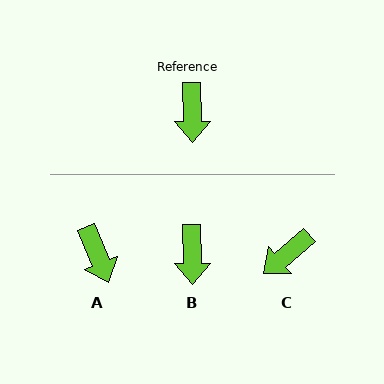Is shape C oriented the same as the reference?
No, it is off by about 50 degrees.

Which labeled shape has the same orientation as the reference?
B.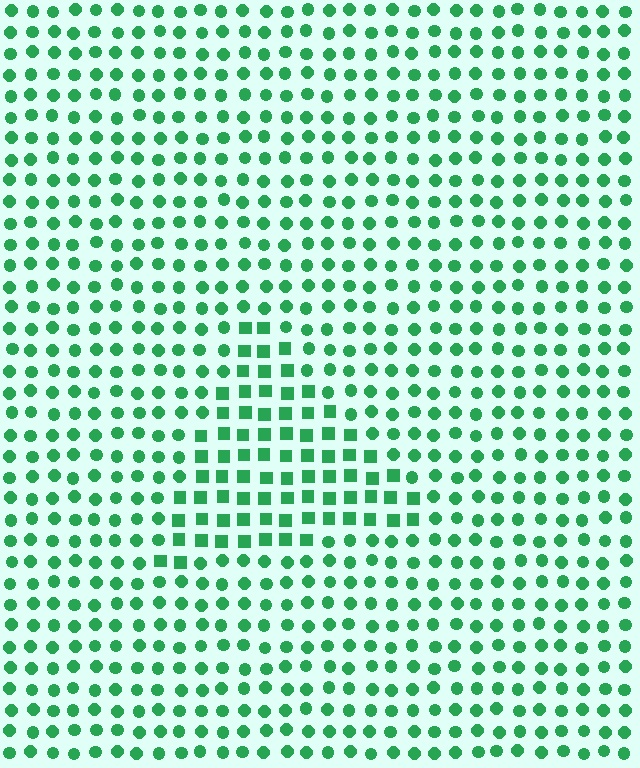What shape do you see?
I see a triangle.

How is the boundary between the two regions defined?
The boundary is defined by a change in element shape: squares inside vs. circles outside. All elements share the same color and spacing.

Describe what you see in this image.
The image is filled with small green elements arranged in a uniform grid. A triangle-shaped region contains squares, while the surrounding area contains circles. The boundary is defined purely by the change in element shape.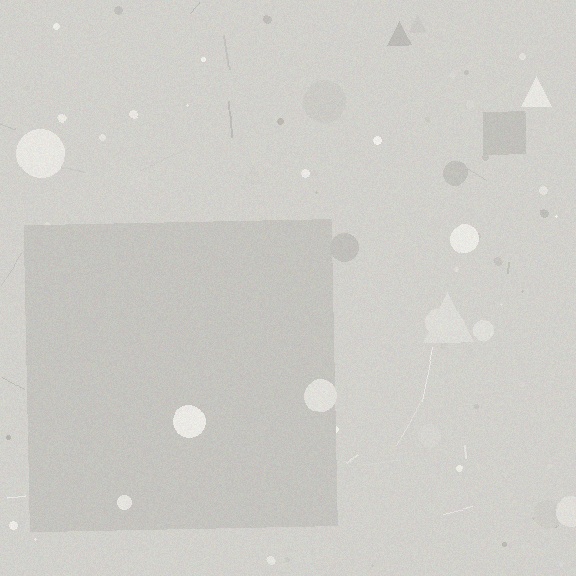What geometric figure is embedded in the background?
A square is embedded in the background.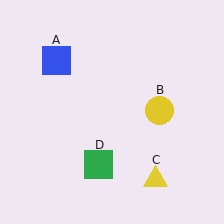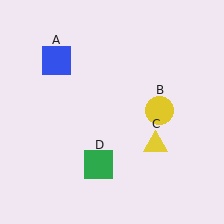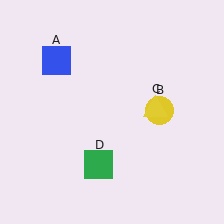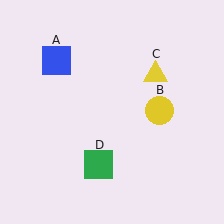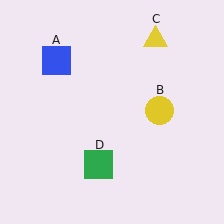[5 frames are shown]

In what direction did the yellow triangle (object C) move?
The yellow triangle (object C) moved up.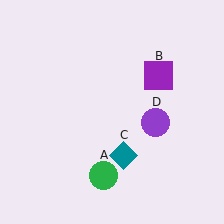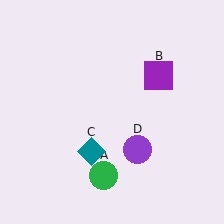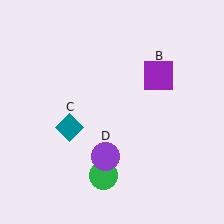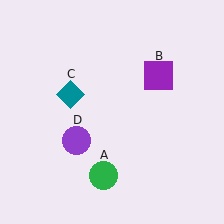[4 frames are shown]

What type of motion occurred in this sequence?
The teal diamond (object C), purple circle (object D) rotated clockwise around the center of the scene.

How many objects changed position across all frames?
2 objects changed position: teal diamond (object C), purple circle (object D).